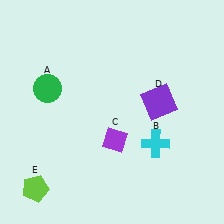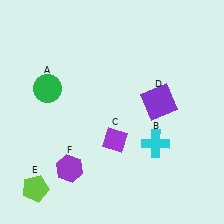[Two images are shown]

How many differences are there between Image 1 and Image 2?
There is 1 difference between the two images.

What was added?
A purple hexagon (F) was added in Image 2.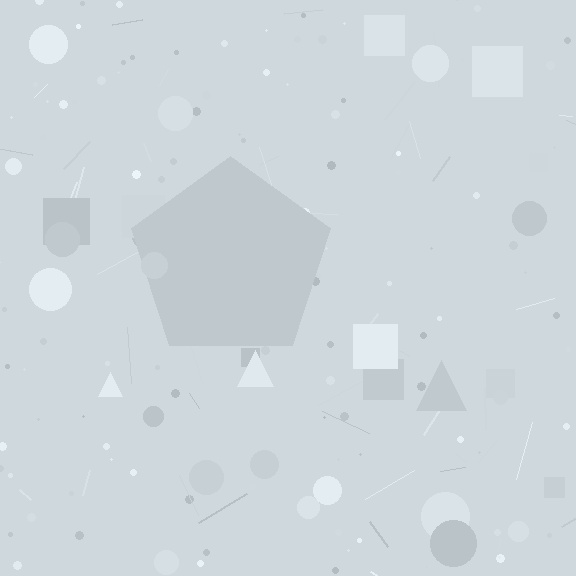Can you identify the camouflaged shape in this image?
The camouflaged shape is a pentagon.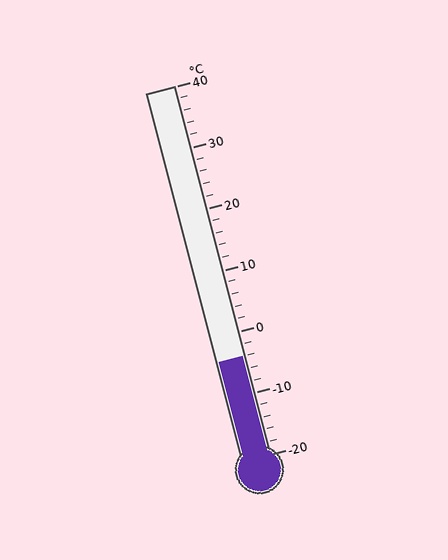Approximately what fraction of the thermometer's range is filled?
The thermometer is filled to approximately 25% of its range.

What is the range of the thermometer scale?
The thermometer scale ranges from -20°C to 40°C.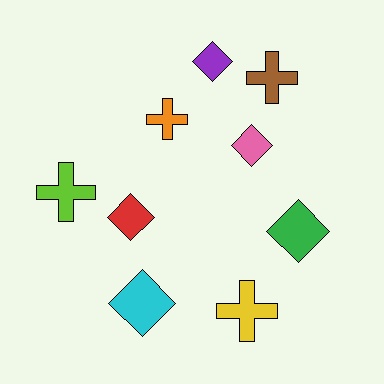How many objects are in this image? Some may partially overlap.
There are 9 objects.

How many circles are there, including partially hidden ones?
There are no circles.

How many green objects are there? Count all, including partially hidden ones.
There is 1 green object.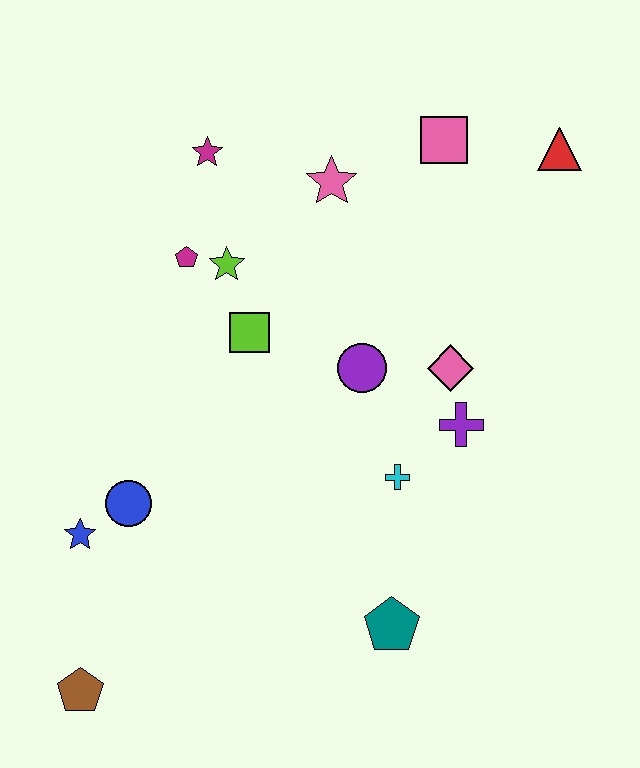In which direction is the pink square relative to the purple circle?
The pink square is above the purple circle.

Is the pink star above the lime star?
Yes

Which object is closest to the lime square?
The lime star is closest to the lime square.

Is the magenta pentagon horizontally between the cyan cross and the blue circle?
Yes